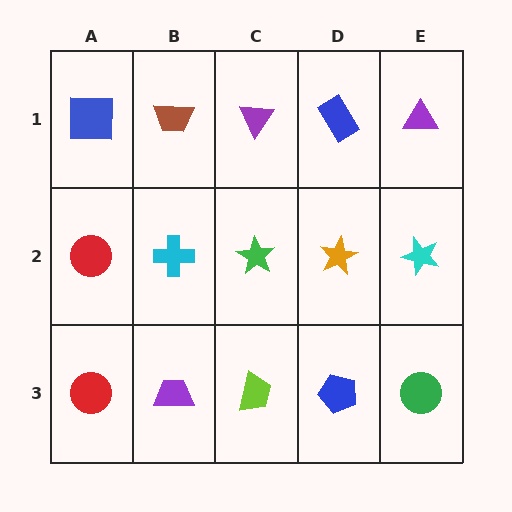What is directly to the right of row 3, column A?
A purple trapezoid.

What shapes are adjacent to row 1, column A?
A red circle (row 2, column A), a brown trapezoid (row 1, column B).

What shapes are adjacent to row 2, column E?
A purple triangle (row 1, column E), a green circle (row 3, column E), an orange star (row 2, column D).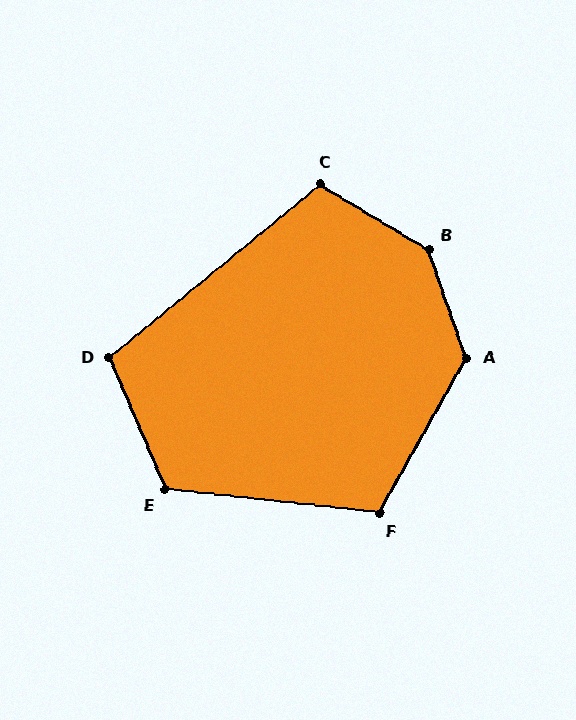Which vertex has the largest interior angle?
B, at approximately 141 degrees.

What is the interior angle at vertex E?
Approximately 119 degrees (obtuse).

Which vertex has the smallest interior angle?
D, at approximately 106 degrees.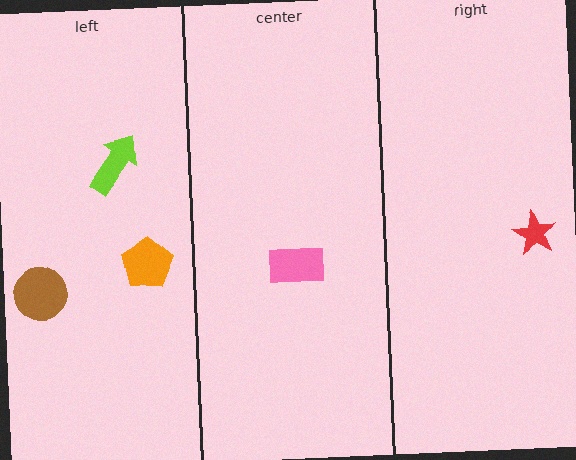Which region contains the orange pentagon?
The left region.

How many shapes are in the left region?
3.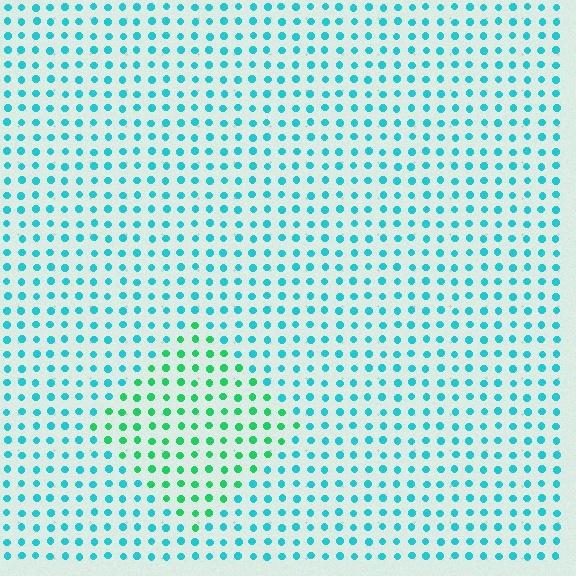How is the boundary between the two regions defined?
The boundary is defined purely by a slight shift in hue (about 40 degrees). Spacing, size, and orientation are identical on both sides.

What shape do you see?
I see a diamond.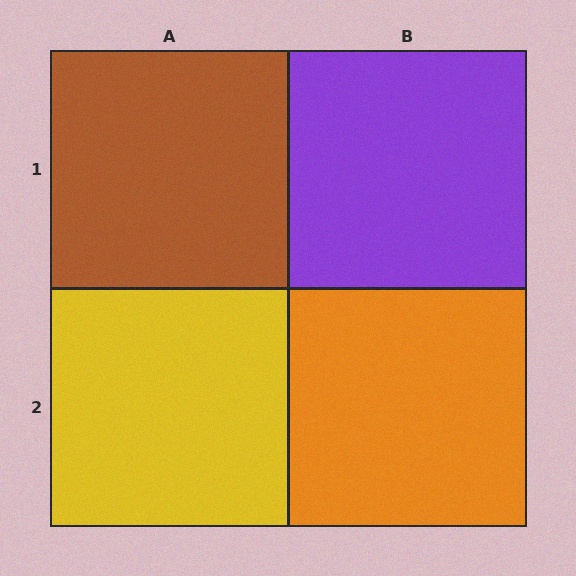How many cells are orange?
1 cell is orange.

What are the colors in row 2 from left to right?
Yellow, orange.